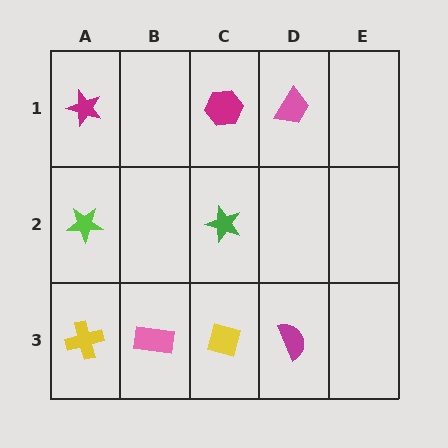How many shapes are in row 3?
4 shapes.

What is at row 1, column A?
A magenta star.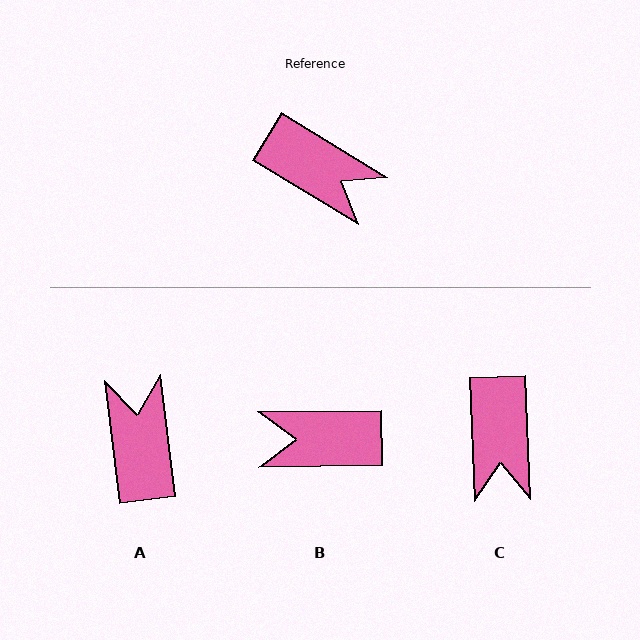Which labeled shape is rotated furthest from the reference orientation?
B, about 148 degrees away.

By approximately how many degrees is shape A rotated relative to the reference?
Approximately 128 degrees counter-clockwise.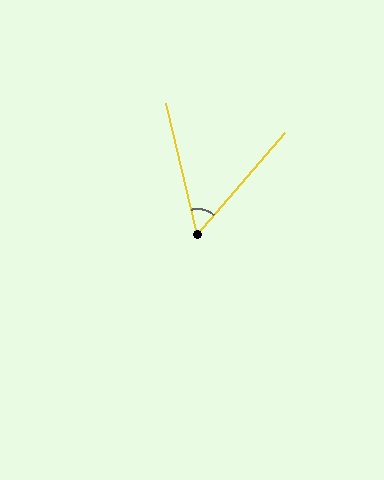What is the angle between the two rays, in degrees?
Approximately 54 degrees.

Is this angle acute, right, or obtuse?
It is acute.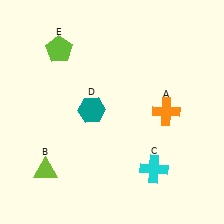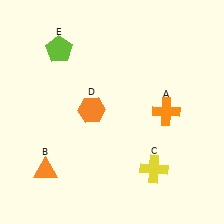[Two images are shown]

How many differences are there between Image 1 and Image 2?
There are 3 differences between the two images.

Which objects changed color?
B changed from lime to orange. C changed from cyan to yellow. D changed from teal to orange.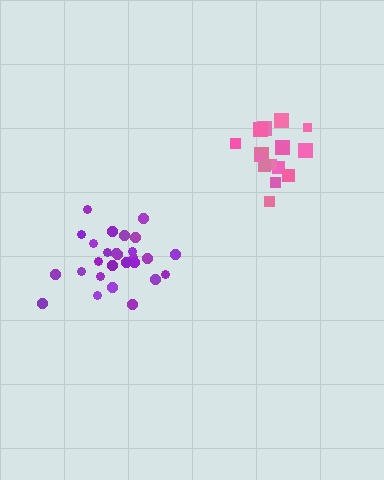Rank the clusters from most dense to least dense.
pink, purple.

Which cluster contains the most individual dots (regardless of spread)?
Purple (27).